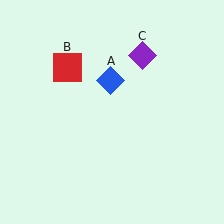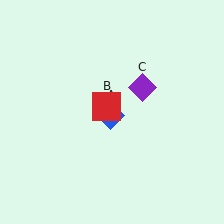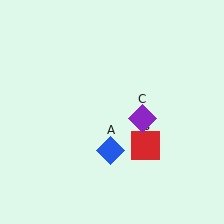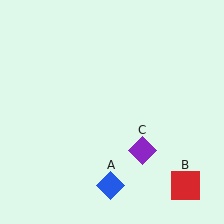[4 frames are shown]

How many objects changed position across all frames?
3 objects changed position: blue diamond (object A), red square (object B), purple diamond (object C).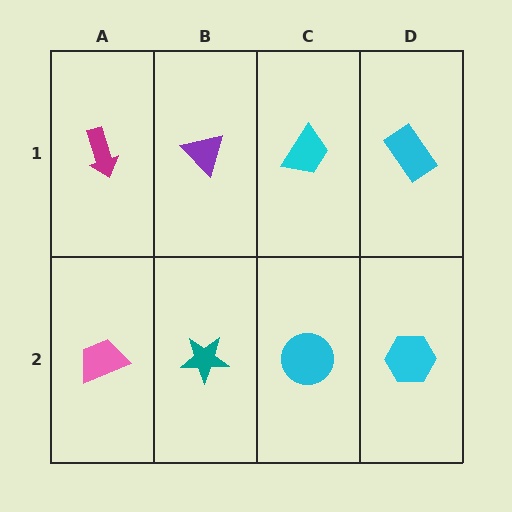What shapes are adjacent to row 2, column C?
A cyan trapezoid (row 1, column C), a teal star (row 2, column B), a cyan hexagon (row 2, column D).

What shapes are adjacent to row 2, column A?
A magenta arrow (row 1, column A), a teal star (row 2, column B).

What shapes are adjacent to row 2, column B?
A purple triangle (row 1, column B), a pink trapezoid (row 2, column A), a cyan circle (row 2, column C).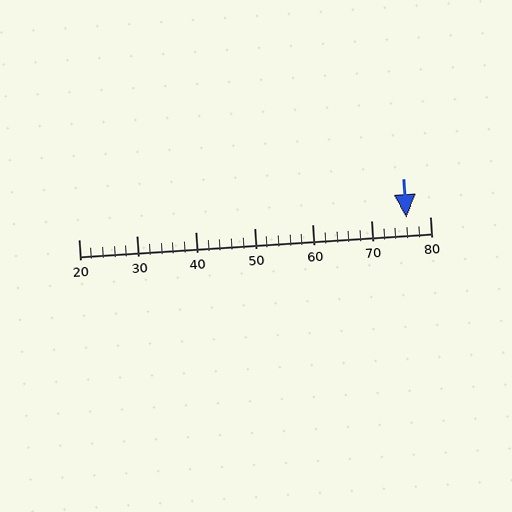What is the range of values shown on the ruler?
The ruler shows values from 20 to 80.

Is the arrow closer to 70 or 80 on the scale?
The arrow is closer to 80.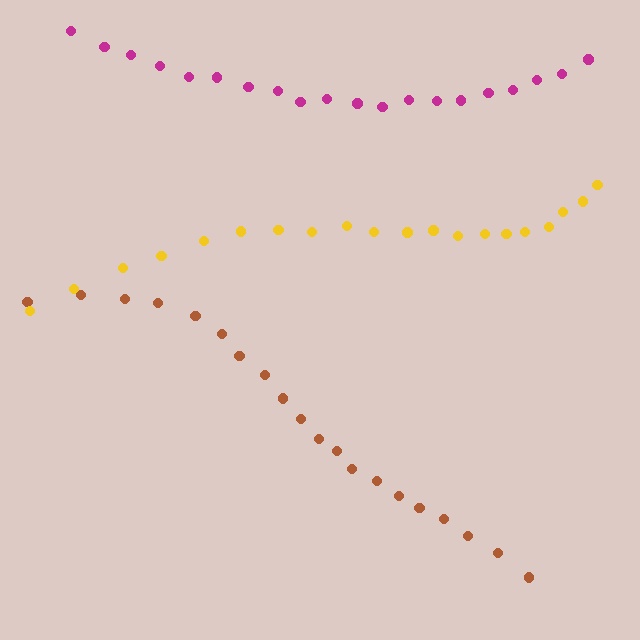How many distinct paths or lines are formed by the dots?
There are 3 distinct paths.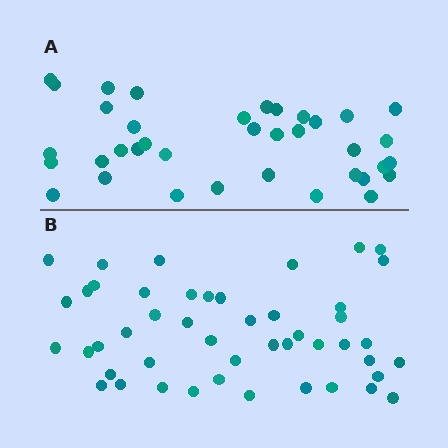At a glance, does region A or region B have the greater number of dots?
Region B (the bottom region) has more dots.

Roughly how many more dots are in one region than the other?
Region B has roughly 10 or so more dots than region A.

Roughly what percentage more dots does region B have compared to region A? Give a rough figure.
About 25% more.